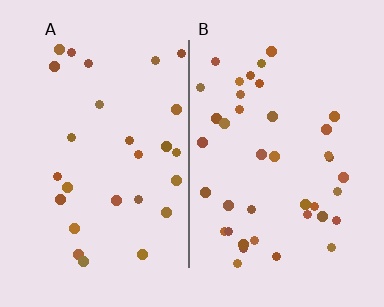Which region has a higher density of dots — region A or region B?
B (the right).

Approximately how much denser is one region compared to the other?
Approximately 1.5× — region B over region A.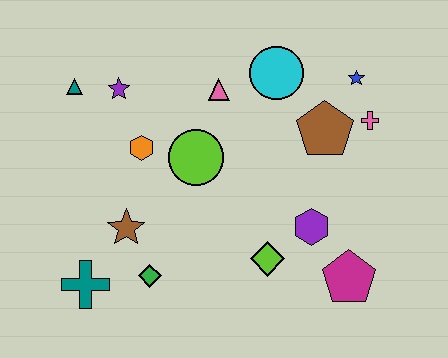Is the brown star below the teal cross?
No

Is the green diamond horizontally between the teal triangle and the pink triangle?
Yes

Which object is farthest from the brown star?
The blue star is farthest from the brown star.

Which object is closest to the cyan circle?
The pink triangle is closest to the cyan circle.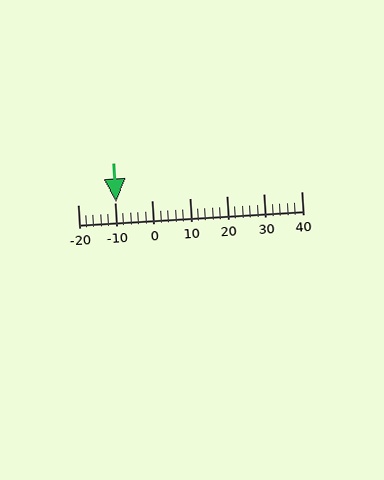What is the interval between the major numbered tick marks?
The major tick marks are spaced 10 units apart.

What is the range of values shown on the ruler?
The ruler shows values from -20 to 40.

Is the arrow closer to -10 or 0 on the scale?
The arrow is closer to -10.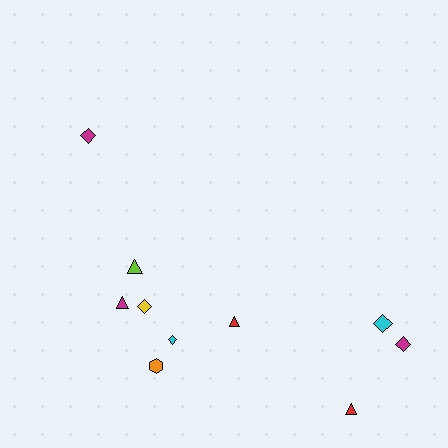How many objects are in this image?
There are 10 objects.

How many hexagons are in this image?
There is 1 hexagon.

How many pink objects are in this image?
There are no pink objects.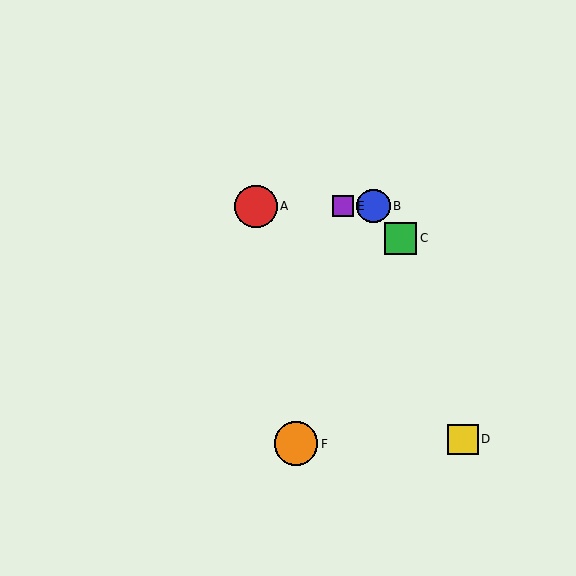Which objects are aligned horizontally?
Objects A, B, E are aligned horizontally.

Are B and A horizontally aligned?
Yes, both are at y≈206.